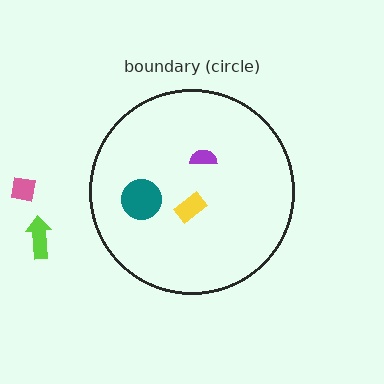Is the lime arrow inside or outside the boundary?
Outside.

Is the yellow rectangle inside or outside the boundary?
Inside.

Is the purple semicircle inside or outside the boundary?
Inside.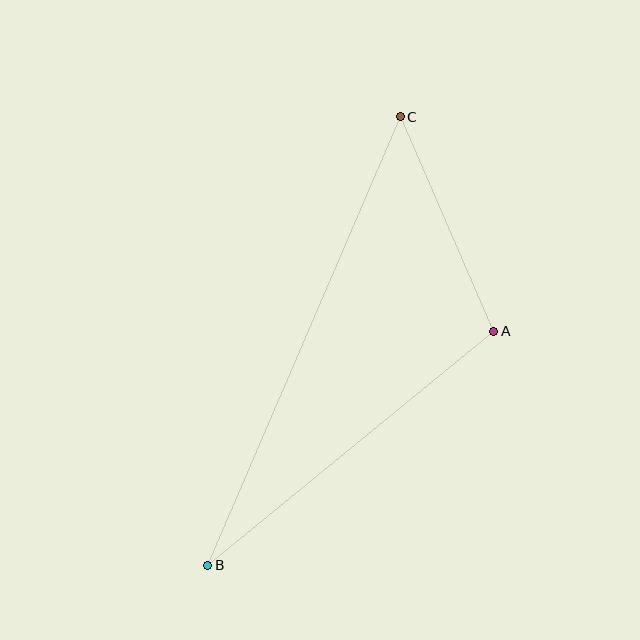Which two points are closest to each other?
Points A and C are closest to each other.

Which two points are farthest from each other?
Points B and C are farthest from each other.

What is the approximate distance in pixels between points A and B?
The distance between A and B is approximately 370 pixels.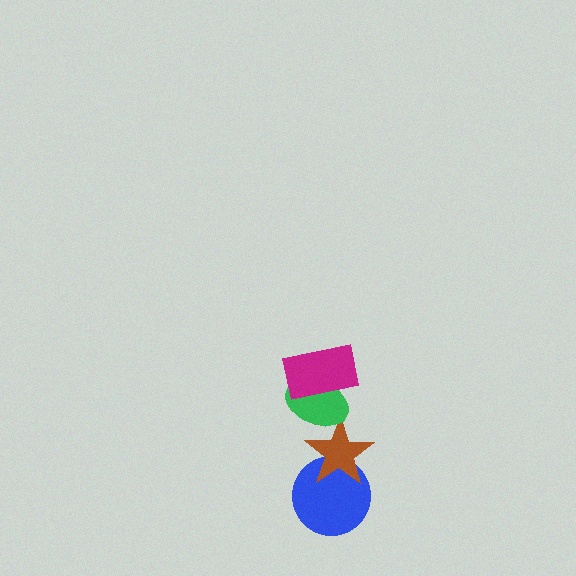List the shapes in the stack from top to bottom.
From top to bottom: the magenta rectangle, the green ellipse, the brown star, the blue circle.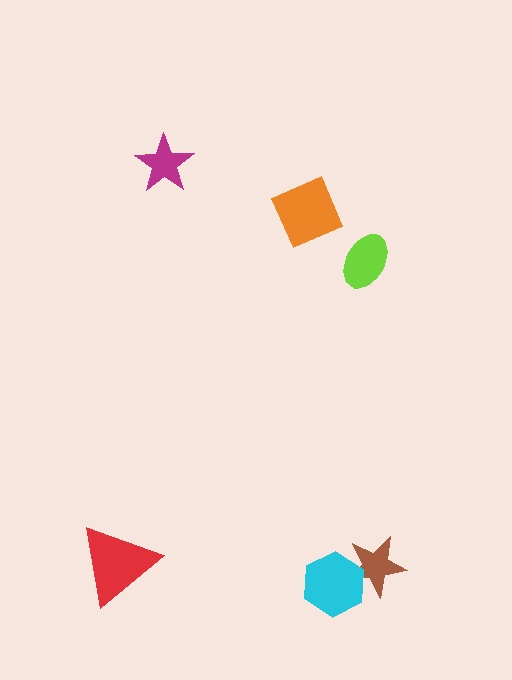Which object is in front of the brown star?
The cyan hexagon is in front of the brown star.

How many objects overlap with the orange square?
0 objects overlap with the orange square.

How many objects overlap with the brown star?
1 object overlaps with the brown star.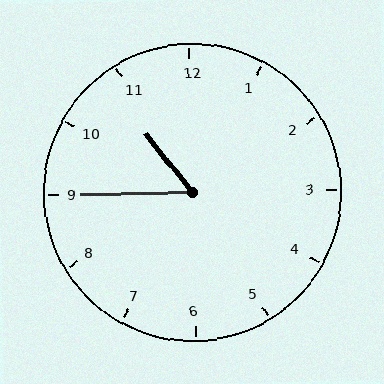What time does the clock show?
10:45.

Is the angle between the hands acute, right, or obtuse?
It is acute.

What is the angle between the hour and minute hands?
Approximately 52 degrees.